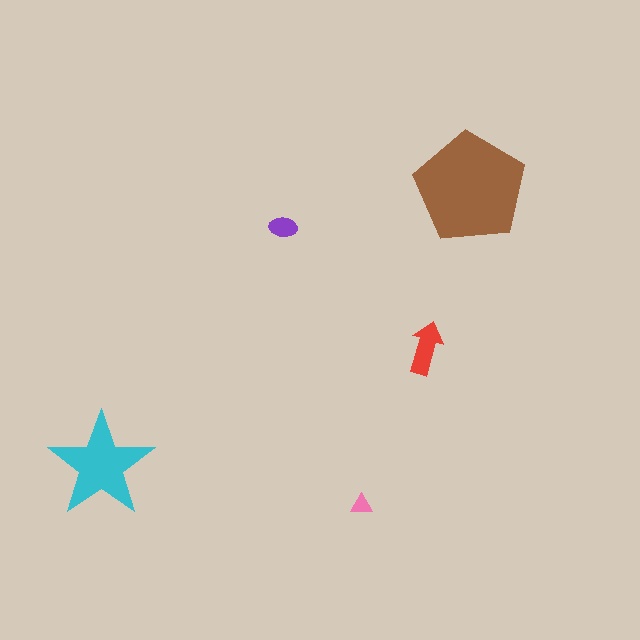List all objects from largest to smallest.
The brown pentagon, the cyan star, the red arrow, the purple ellipse, the pink triangle.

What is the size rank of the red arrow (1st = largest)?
3rd.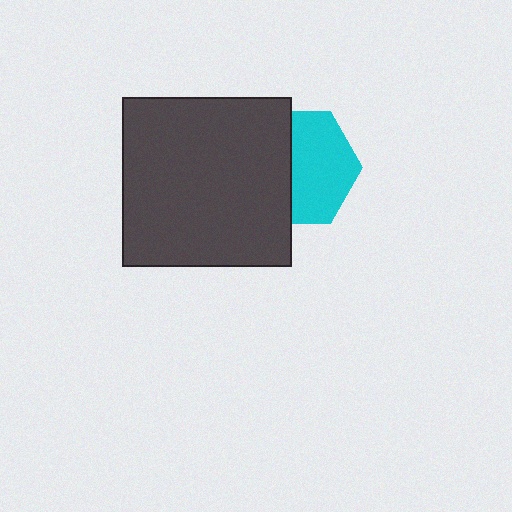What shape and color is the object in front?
The object in front is a dark gray square.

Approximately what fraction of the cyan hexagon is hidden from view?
Roughly 43% of the cyan hexagon is hidden behind the dark gray square.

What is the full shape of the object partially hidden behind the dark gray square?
The partially hidden object is a cyan hexagon.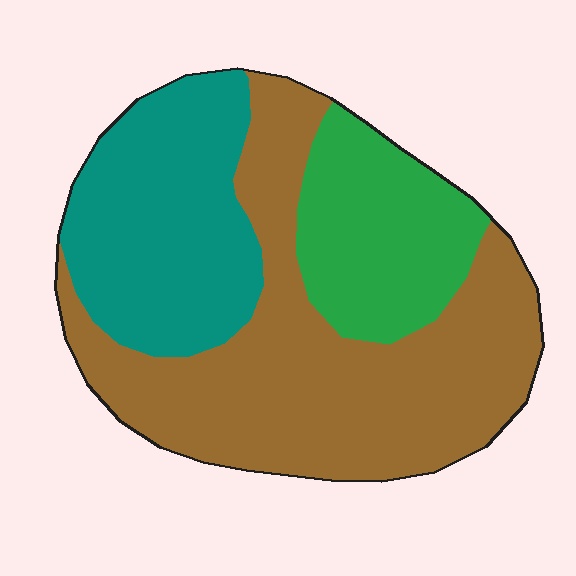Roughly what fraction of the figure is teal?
Teal takes up between a quarter and a half of the figure.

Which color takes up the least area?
Green, at roughly 20%.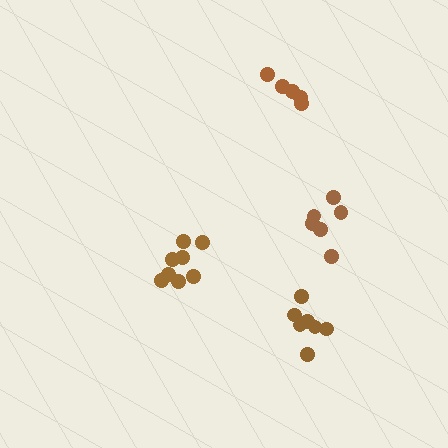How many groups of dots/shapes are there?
There are 4 groups.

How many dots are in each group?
Group 1: 5 dots, Group 2: 8 dots, Group 3: 7 dots, Group 4: 6 dots (26 total).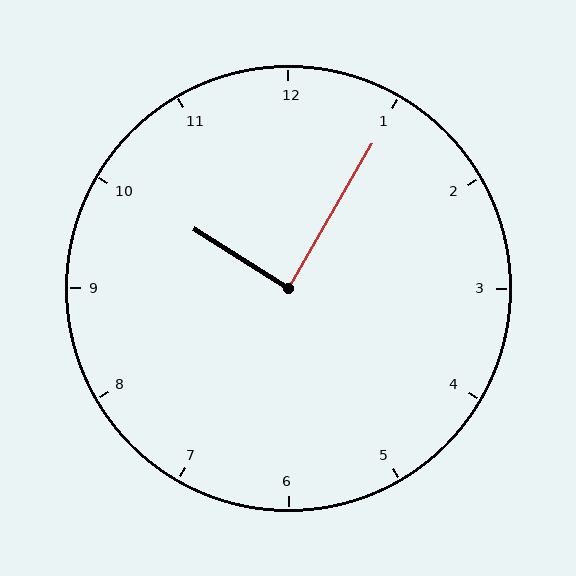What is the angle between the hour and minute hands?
Approximately 88 degrees.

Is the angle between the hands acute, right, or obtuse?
It is right.